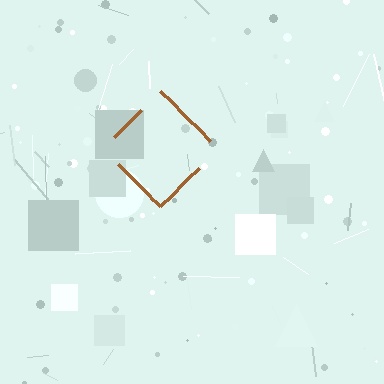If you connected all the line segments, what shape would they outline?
They would outline a diamond.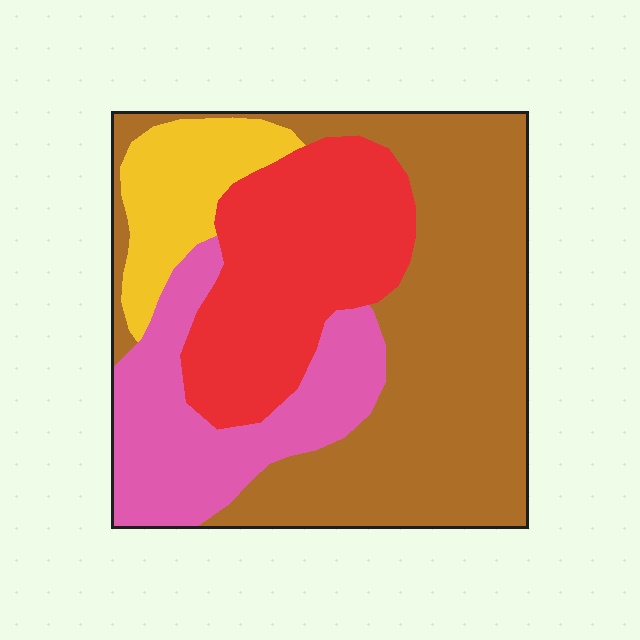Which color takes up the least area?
Yellow, at roughly 10%.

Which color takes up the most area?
Brown, at roughly 45%.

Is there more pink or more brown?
Brown.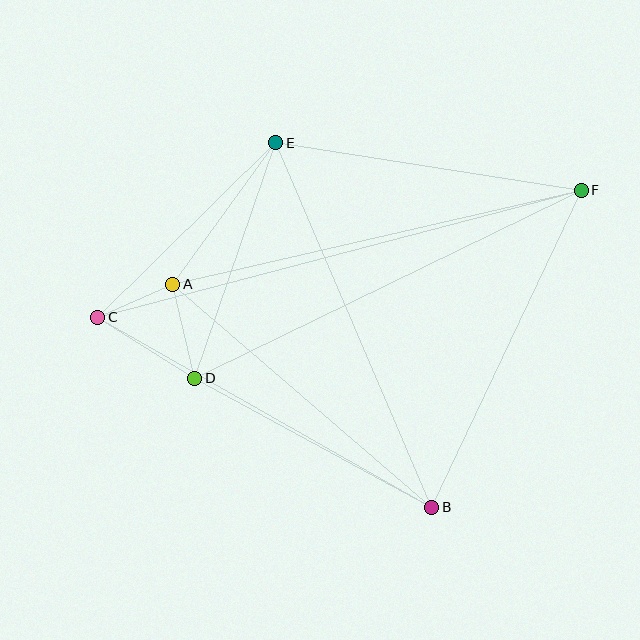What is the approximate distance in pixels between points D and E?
The distance between D and E is approximately 249 pixels.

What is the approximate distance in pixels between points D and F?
The distance between D and F is approximately 430 pixels.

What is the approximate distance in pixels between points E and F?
The distance between E and F is approximately 309 pixels.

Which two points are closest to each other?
Points A and C are closest to each other.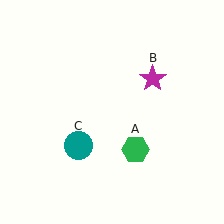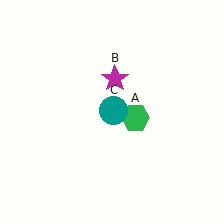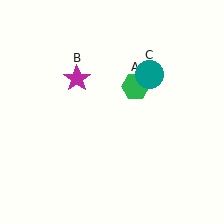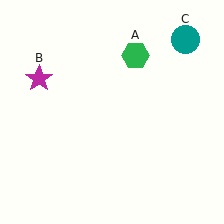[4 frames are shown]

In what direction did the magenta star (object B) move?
The magenta star (object B) moved left.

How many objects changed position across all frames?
3 objects changed position: green hexagon (object A), magenta star (object B), teal circle (object C).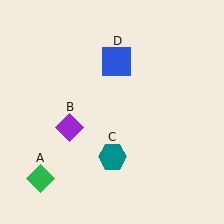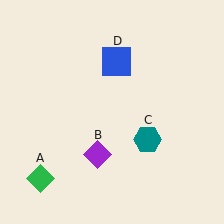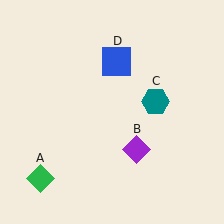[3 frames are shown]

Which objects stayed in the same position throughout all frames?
Green diamond (object A) and blue square (object D) remained stationary.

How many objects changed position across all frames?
2 objects changed position: purple diamond (object B), teal hexagon (object C).